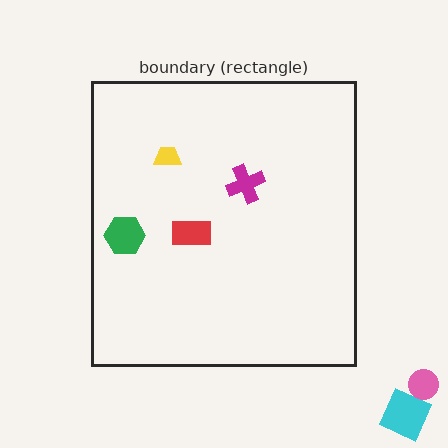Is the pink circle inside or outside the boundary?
Outside.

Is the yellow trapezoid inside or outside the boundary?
Inside.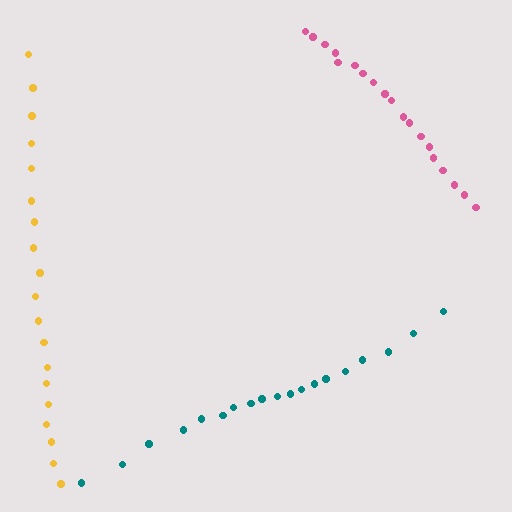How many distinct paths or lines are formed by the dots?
There are 3 distinct paths.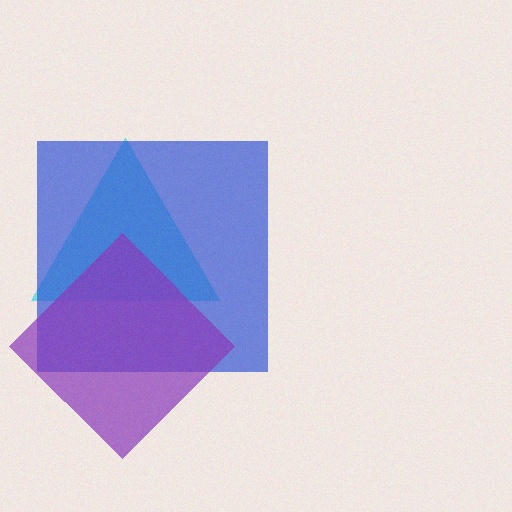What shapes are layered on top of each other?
The layered shapes are: a cyan triangle, a blue square, a purple diamond.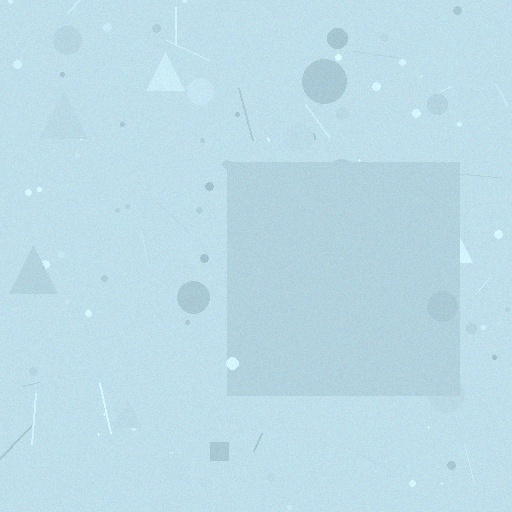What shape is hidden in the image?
A square is hidden in the image.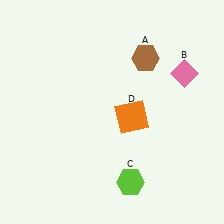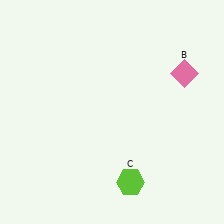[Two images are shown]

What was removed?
The orange square (D), the brown hexagon (A) were removed in Image 2.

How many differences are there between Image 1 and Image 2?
There are 2 differences between the two images.